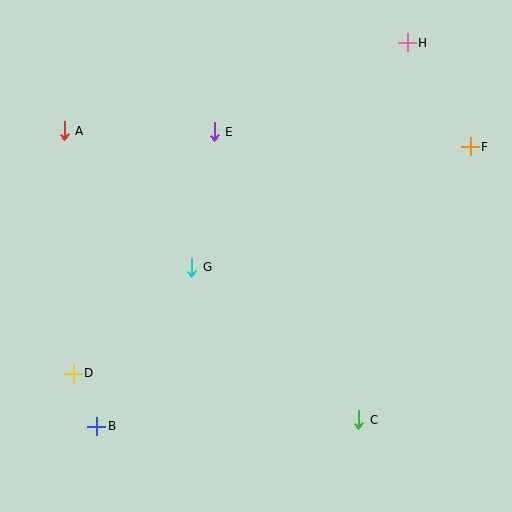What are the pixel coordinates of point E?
Point E is at (215, 132).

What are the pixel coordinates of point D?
Point D is at (73, 374).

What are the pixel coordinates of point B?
Point B is at (97, 427).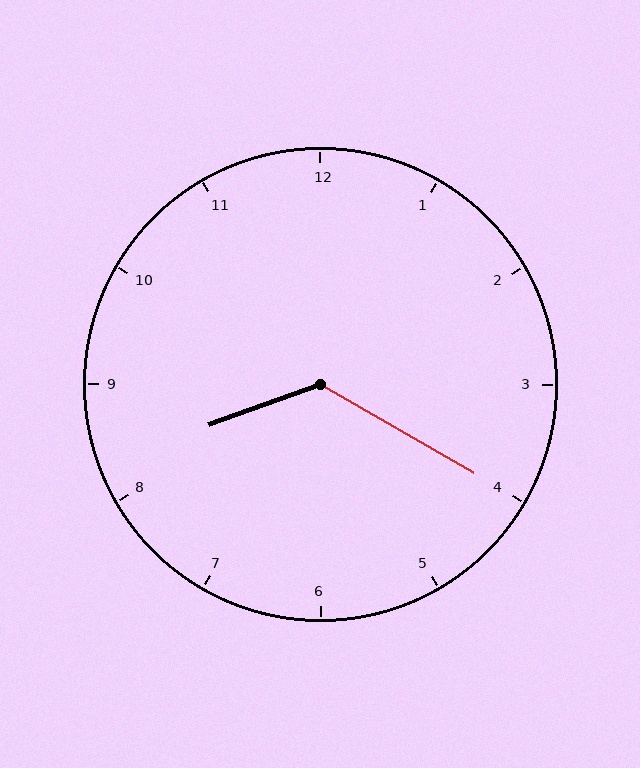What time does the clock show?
8:20.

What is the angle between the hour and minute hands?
Approximately 130 degrees.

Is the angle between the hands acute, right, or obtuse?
It is obtuse.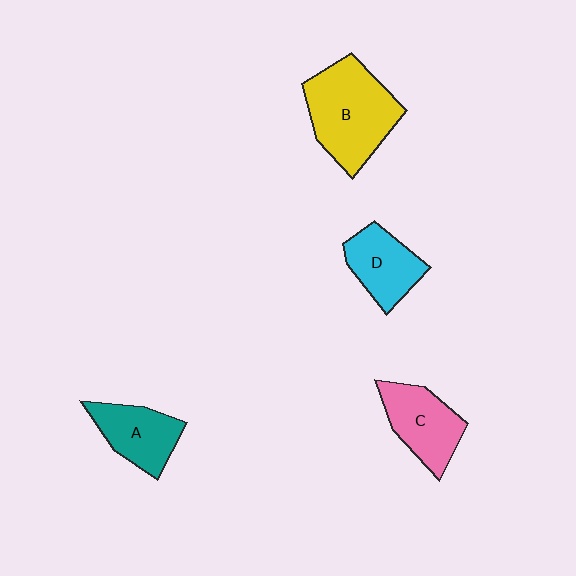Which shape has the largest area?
Shape B (yellow).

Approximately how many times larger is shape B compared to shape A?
Approximately 1.7 times.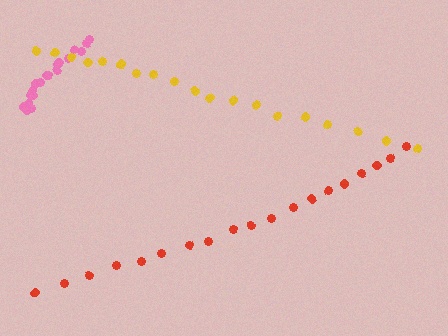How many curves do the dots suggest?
There are 3 distinct paths.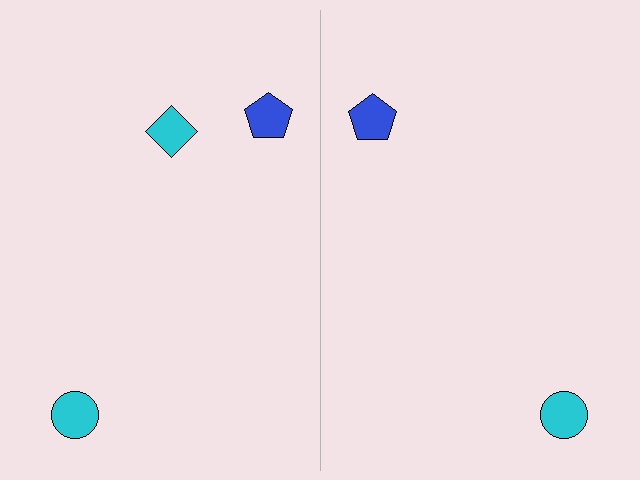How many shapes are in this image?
There are 5 shapes in this image.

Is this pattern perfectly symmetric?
No, the pattern is not perfectly symmetric. A cyan diamond is missing from the right side.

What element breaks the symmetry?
A cyan diamond is missing from the right side.